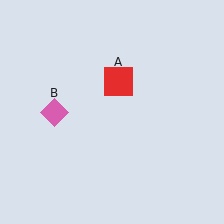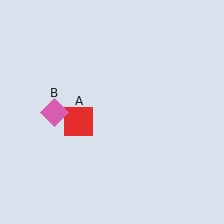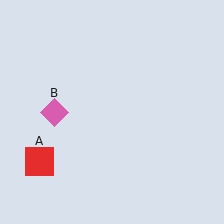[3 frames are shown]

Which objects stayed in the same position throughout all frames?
Pink diamond (object B) remained stationary.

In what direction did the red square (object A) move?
The red square (object A) moved down and to the left.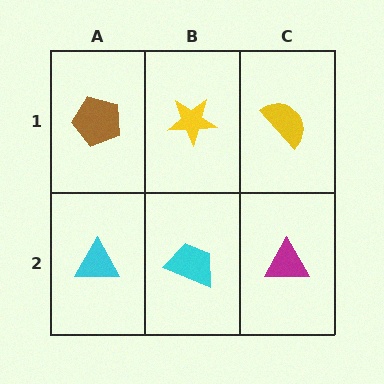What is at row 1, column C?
A yellow semicircle.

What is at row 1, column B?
A yellow star.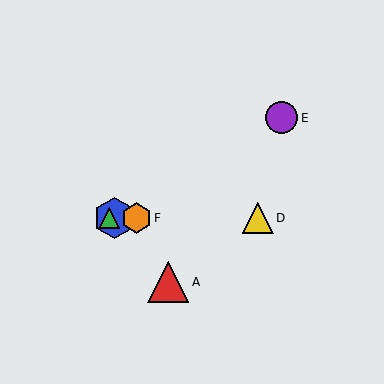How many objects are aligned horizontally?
4 objects (B, C, D, F) are aligned horizontally.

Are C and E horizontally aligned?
No, C is at y≈218 and E is at y≈118.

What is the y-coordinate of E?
Object E is at y≈118.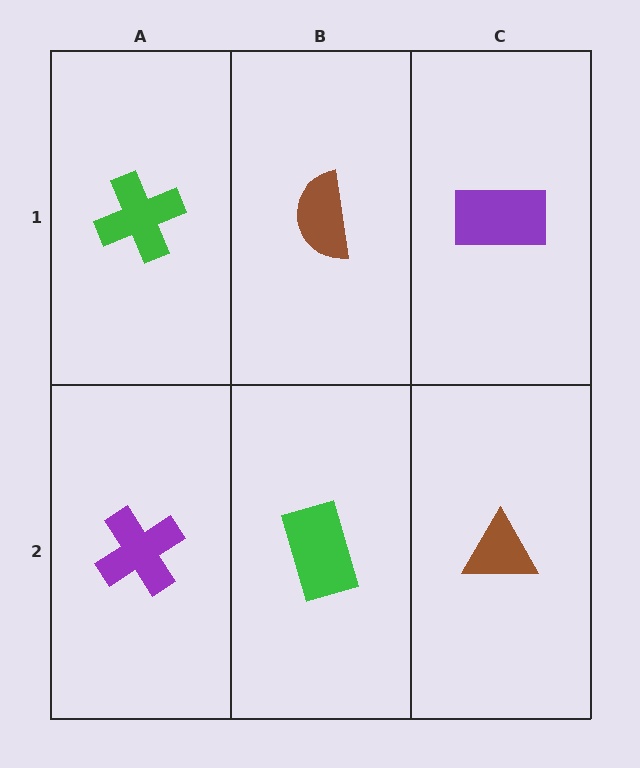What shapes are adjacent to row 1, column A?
A purple cross (row 2, column A), a brown semicircle (row 1, column B).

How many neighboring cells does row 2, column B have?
3.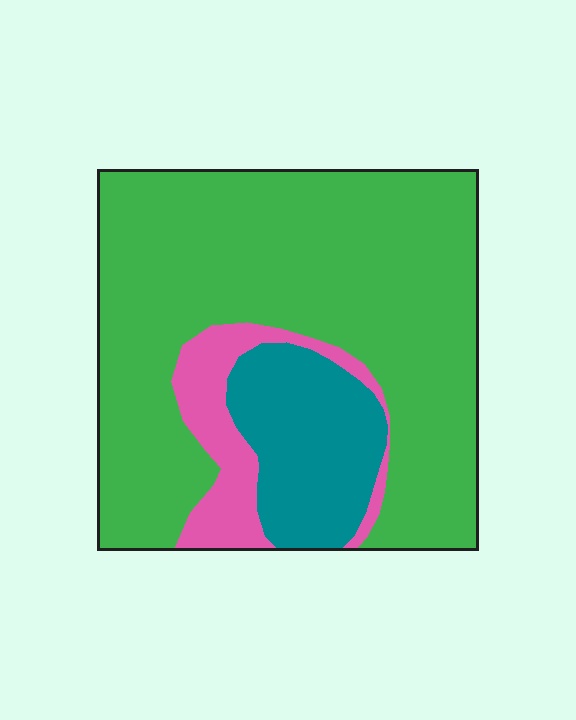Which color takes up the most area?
Green, at roughly 70%.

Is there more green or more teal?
Green.